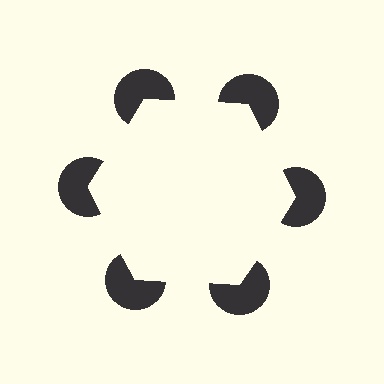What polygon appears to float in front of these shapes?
An illusory hexagon — its edges are inferred from the aligned wedge cuts in the pac-man discs, not physically drawn.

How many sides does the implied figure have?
6 sides.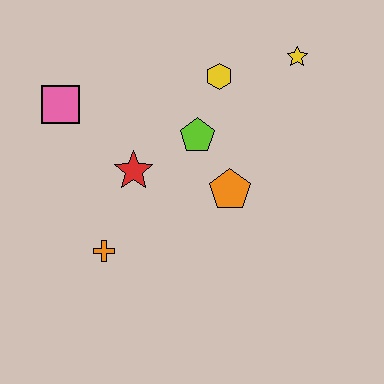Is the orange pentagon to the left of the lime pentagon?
No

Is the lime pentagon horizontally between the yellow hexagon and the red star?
Yes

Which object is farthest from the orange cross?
The yellow star is farthest from the orange cross.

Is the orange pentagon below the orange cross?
No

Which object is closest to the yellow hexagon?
The lime pentagon is closest to the yellow hexagon.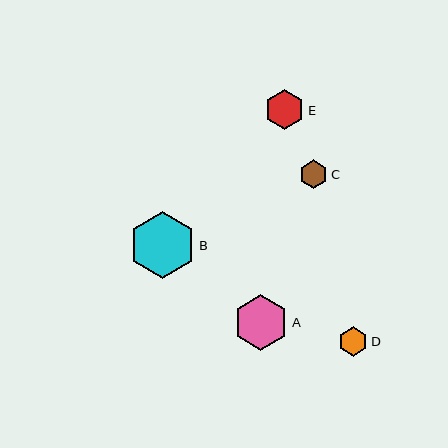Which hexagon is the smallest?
Hexagon C is the smallest with a size of approximately 29 pixels.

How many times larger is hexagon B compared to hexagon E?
Hexagon B is approximately 1.7 times the size of hexagon E.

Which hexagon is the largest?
Hexagon B is the largest with a size of approximately 67 pixels.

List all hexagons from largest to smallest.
From largest to smallest: B, A, E, D, C.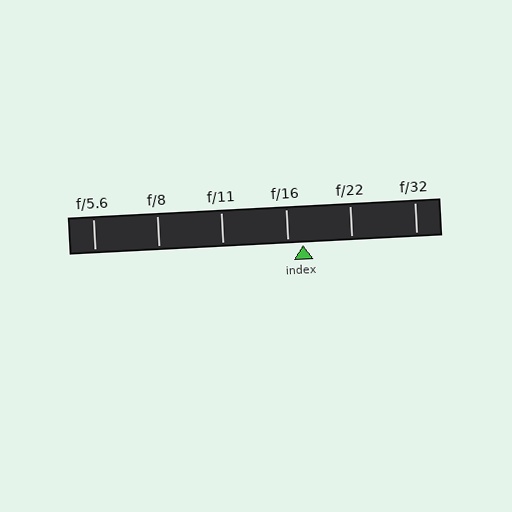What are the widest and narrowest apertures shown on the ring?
The widest aperture shown is f/5.6 and the narrowest is f/32.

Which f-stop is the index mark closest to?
The index mark is closest to f/16.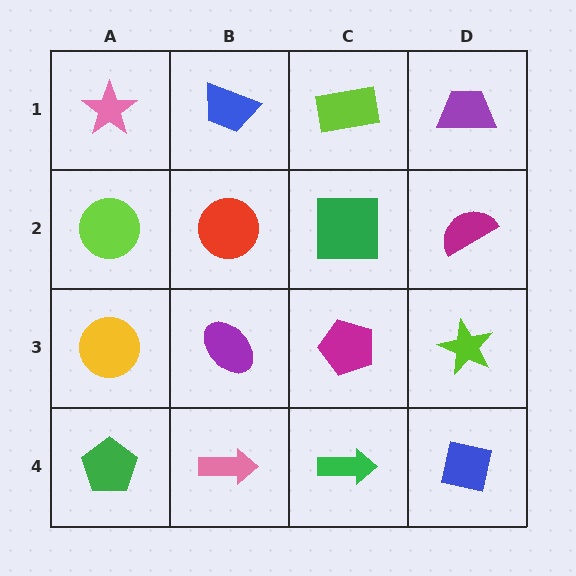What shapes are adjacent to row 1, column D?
A magenta semicircle (row 2, column D), a lime rectangle (row 1, column C).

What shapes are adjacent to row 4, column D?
A lime star (row 3, column D), a green arrow (row 4, column C).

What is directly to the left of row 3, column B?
A yellow circle.